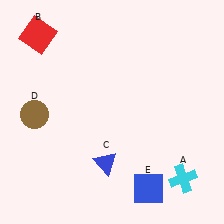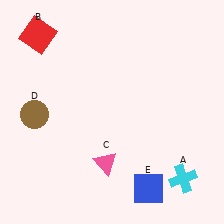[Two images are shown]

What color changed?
The triangle (C) changed from blue in Image 1 to pink in Image 2.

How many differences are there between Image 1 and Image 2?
There is 1 difference between the two images.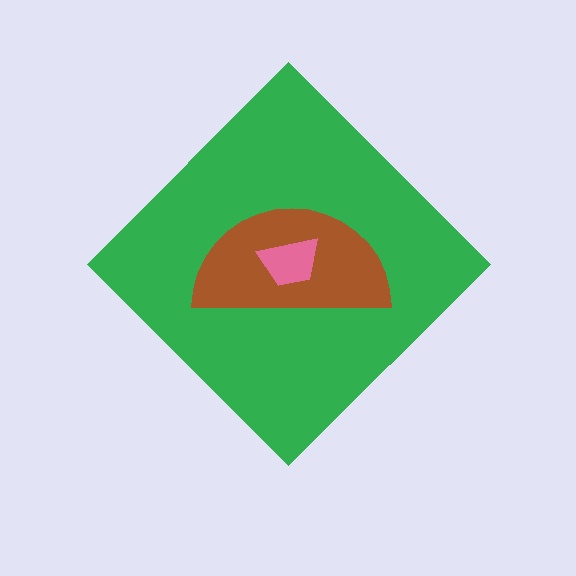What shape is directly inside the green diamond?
The brown semicircle.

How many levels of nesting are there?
3.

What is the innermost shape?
The pink trapezoid.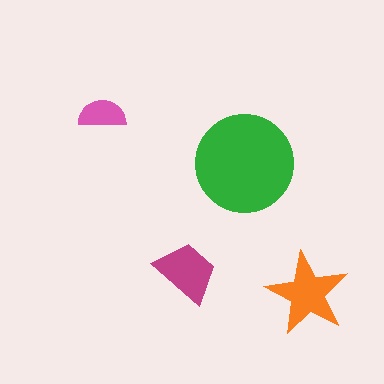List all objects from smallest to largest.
The pink semicircle, the magenta trapezoid, the orange star, the green circle.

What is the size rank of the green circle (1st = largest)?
1st.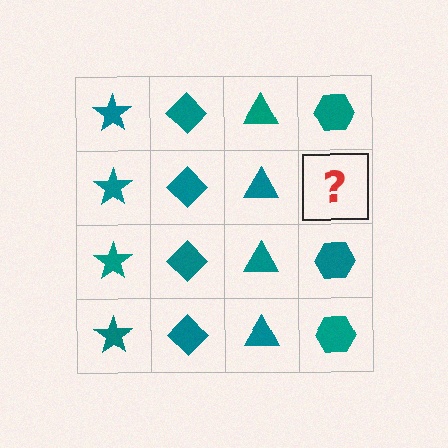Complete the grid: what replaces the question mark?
The question mark should be replaced with a teal hexagon.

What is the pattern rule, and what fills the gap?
The rule is that each column has a consistent shape. The gap should be filled with a teal hexagon.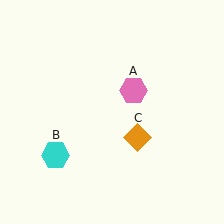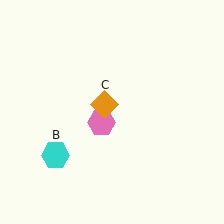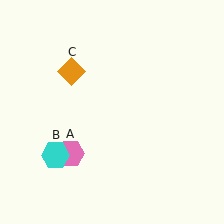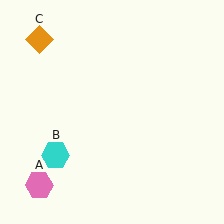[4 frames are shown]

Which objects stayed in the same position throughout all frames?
Cyan hexagon (object B) remained stationary.